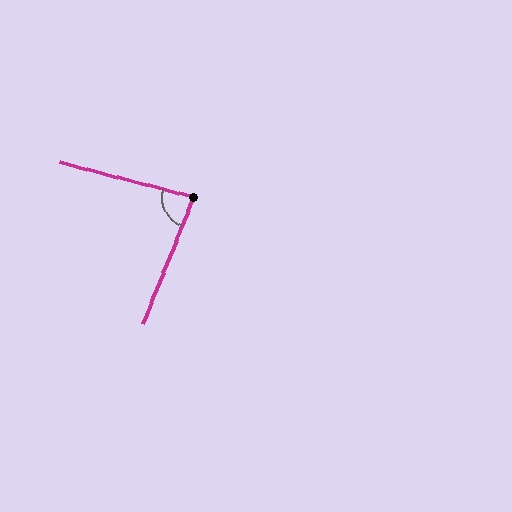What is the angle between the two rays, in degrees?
Approximately 83 degrees.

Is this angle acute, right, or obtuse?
It is acute.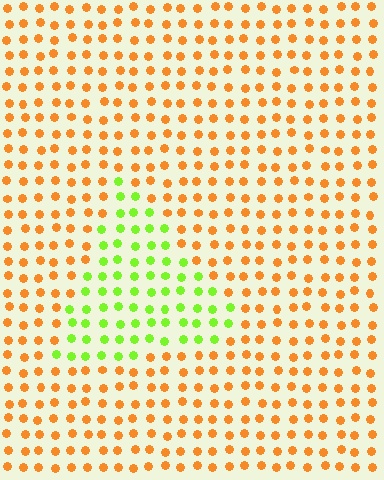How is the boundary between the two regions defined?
The boundary is defined purely by a slight shift in hue (about 69 degrees). Spacing, size, and orientation are identical on both sides.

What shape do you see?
I see a triangle.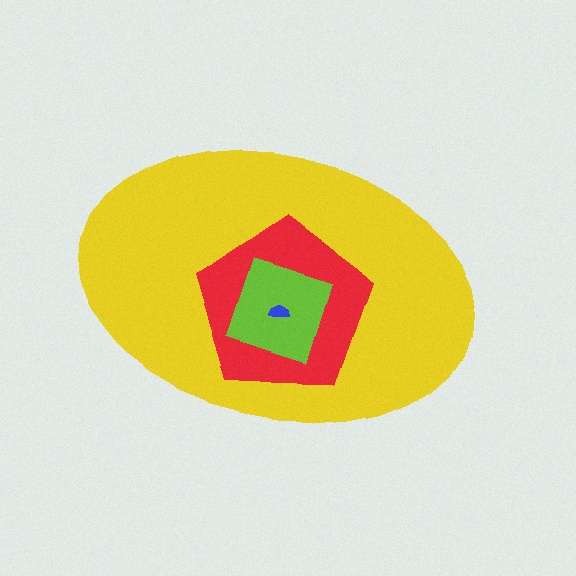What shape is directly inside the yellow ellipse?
The red pentagon.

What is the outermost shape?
The yellow ellipse.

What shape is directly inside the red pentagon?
The lime square.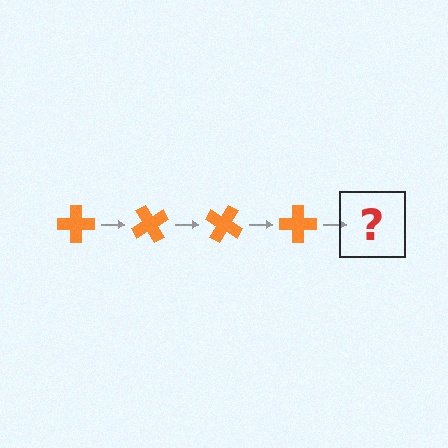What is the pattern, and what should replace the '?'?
The pattern is that the cross rotates 60 degrees each step. The '?' should be an orange cross rotated 240 degrees.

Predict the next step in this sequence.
The next step is an orange cross rotated 240 degrees.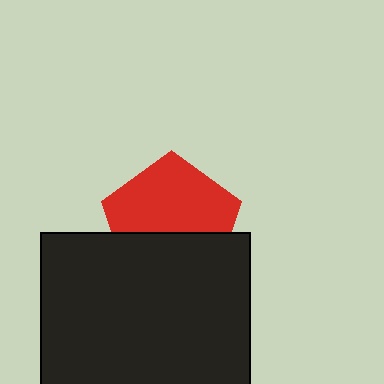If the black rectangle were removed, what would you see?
You would see the complete red pentagon.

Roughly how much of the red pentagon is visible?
About half of it is visible (roughly 58%).